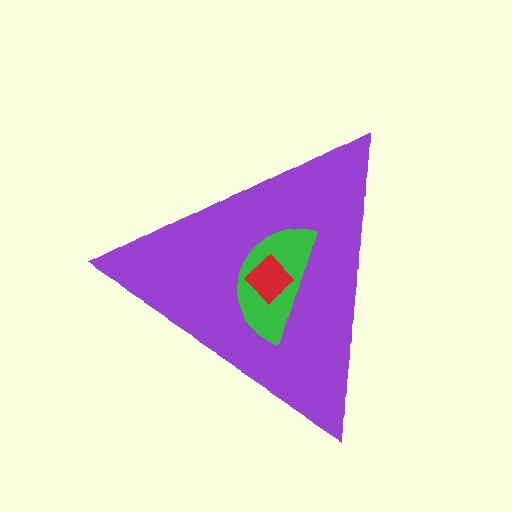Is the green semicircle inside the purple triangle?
Yes.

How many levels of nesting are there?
3.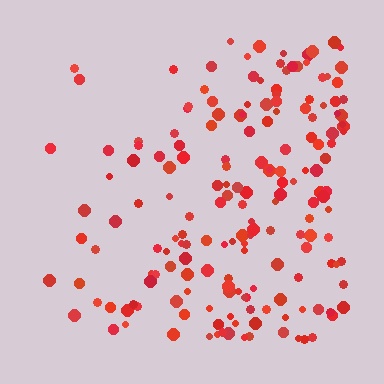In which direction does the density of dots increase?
From left to right, with the right side densest.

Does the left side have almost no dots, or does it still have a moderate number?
Still a moderate number, just noticeably fewer than the right.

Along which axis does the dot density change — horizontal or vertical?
Horizontal.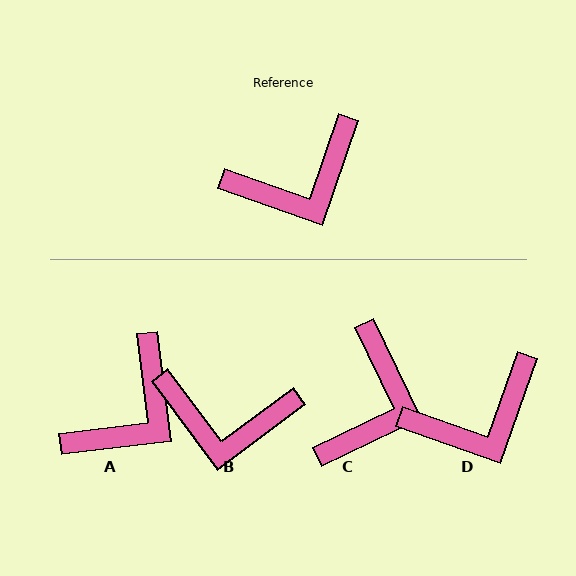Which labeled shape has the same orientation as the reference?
D.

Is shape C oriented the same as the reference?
No, it is off by about 45 degrees.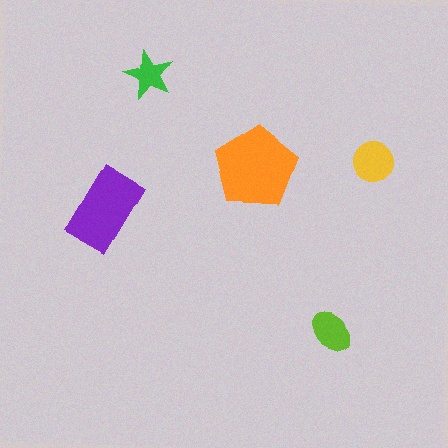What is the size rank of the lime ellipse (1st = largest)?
4th.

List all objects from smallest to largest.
The green star, the lime ellipse, the yellow circle, the purple rectangle, the orange pentagon.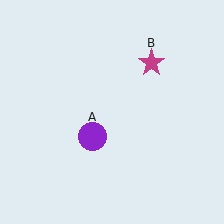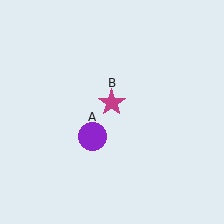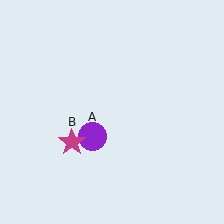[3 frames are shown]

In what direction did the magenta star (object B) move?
The magenta star (object B) moved down and to the left.